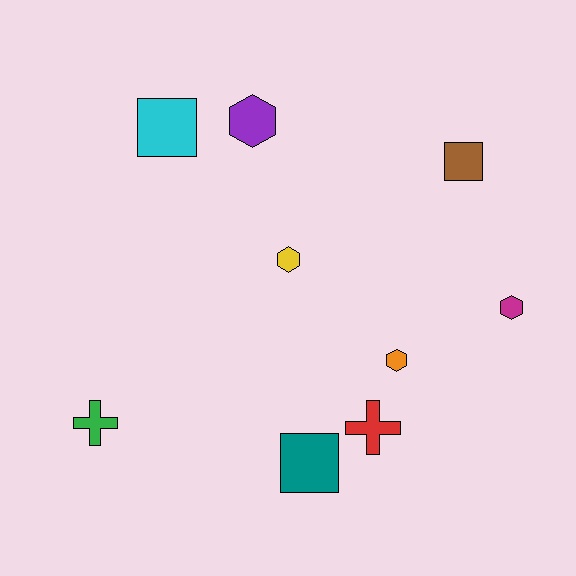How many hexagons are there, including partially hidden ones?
There are 4 hexagons.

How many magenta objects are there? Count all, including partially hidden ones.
There is 1 magenta object.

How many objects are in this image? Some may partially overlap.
There are 9 objects.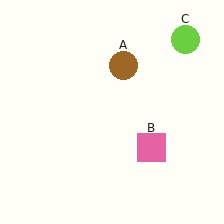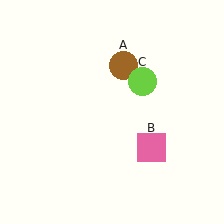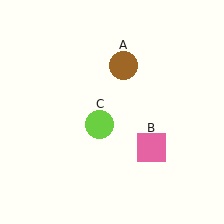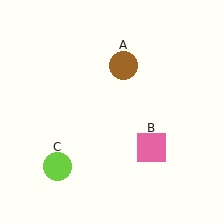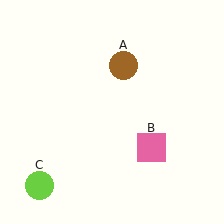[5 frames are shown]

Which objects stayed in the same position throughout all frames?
Brown circle (object A) and pink square (object B) remained stationary.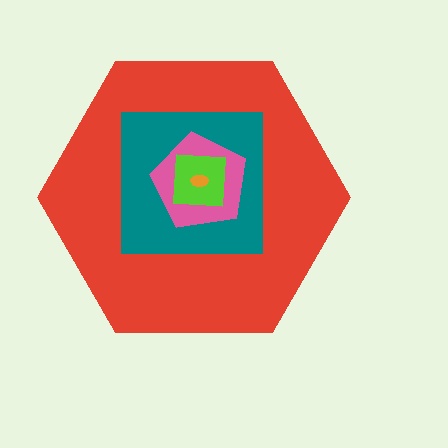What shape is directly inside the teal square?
The pink pentagon.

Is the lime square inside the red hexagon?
Yes.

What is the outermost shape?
The red hexagon.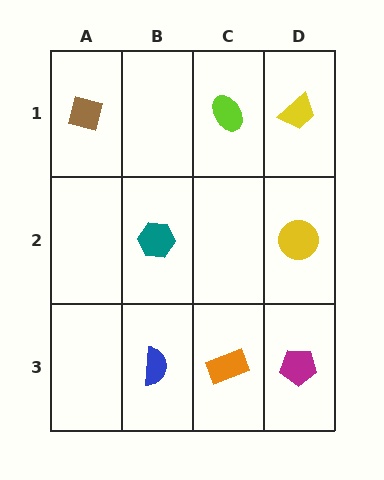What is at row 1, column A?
A brown diamond.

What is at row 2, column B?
A teal hexagon.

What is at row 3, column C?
An orange rectangle.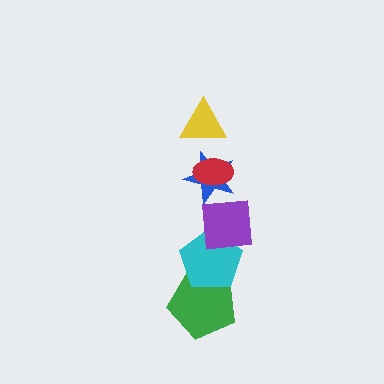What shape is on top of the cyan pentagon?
The purple square is on top of the cyan pentagon.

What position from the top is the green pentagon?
The green pentagon is 6th from the top.